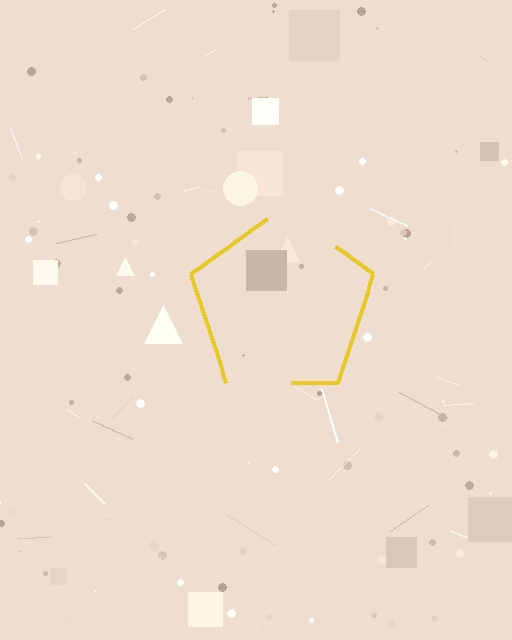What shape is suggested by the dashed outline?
The dashed outline suggests a pentagon.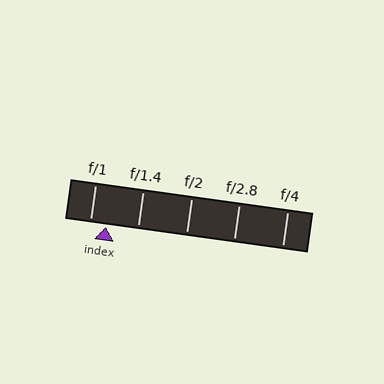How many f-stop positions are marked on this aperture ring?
There are 5 f-stop positions marked.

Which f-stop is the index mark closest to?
The index mark is closest to f/1.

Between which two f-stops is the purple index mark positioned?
The index mark is between f/1 and f/1.4.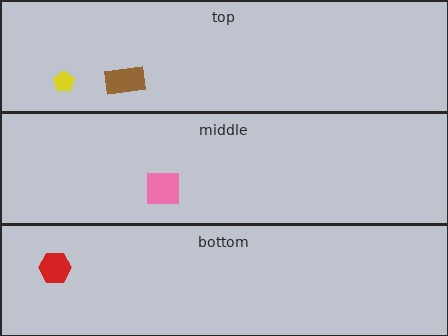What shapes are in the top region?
The yellow pentagon, the brown rectangle.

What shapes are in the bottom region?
The red hexagon.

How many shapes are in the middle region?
1.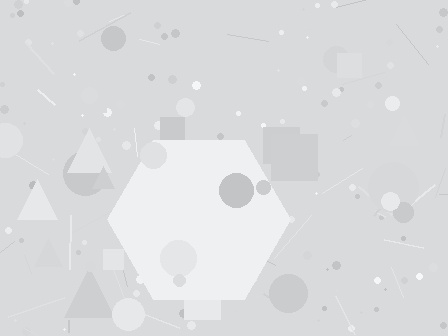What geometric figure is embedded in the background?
A hexagon is embedded in the background.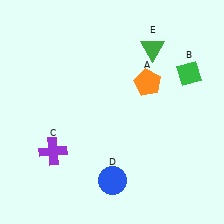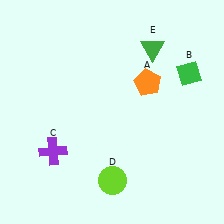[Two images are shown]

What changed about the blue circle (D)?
In Image 1, D is blue. In Image 2, it changed to lime.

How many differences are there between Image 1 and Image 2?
There is 1 difference between the two images.